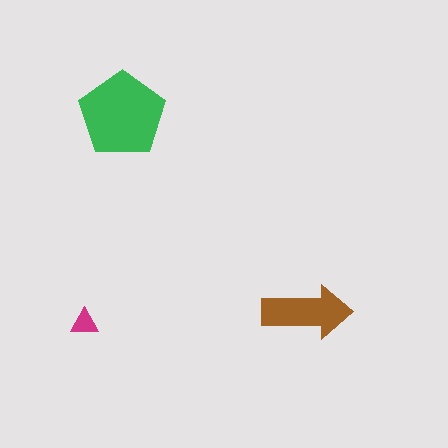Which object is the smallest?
The magenta triangle.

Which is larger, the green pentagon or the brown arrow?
The green pentagon.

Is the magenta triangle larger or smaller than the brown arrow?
Smaller.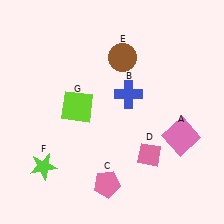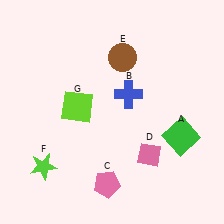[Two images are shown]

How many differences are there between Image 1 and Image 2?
There is 1 difference between the two images.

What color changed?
The square (A) changed from pink in Image 1 to green in Image 2.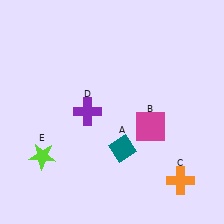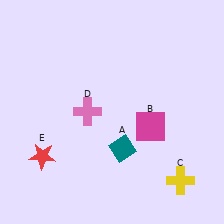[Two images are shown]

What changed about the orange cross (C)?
In Image 1, C is orange. In Image 2, it changed to yellow.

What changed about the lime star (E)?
In Image 1, E is lime. In Image 2, it changed to red.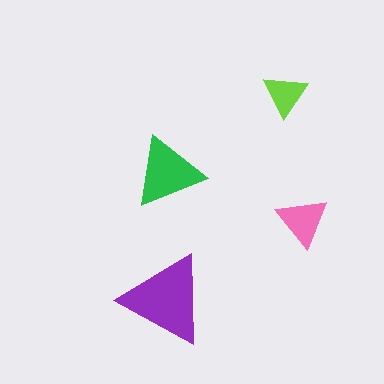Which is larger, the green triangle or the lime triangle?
The green one.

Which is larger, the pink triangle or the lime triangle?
The pink one.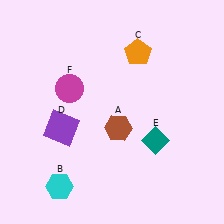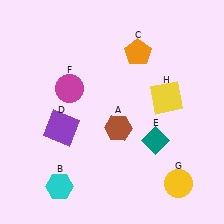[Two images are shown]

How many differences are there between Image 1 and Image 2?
There are 2 differences between the two images.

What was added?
A yellow circle (G), a yellow square (H) were added in Image 2.